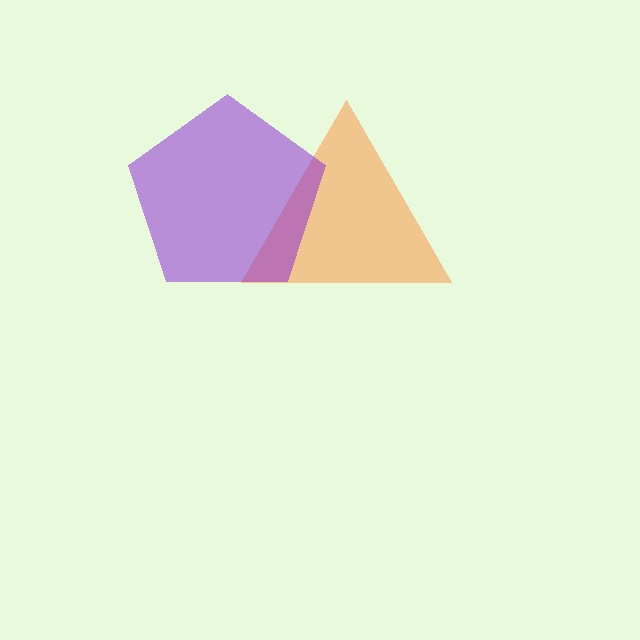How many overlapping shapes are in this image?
There are 2 overlapping shapes in the image.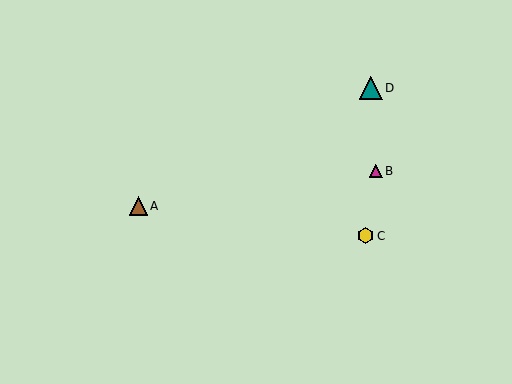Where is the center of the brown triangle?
The center of the brown triangle is at (138, 206).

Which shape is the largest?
The teal triangle (labeled D) is the largest.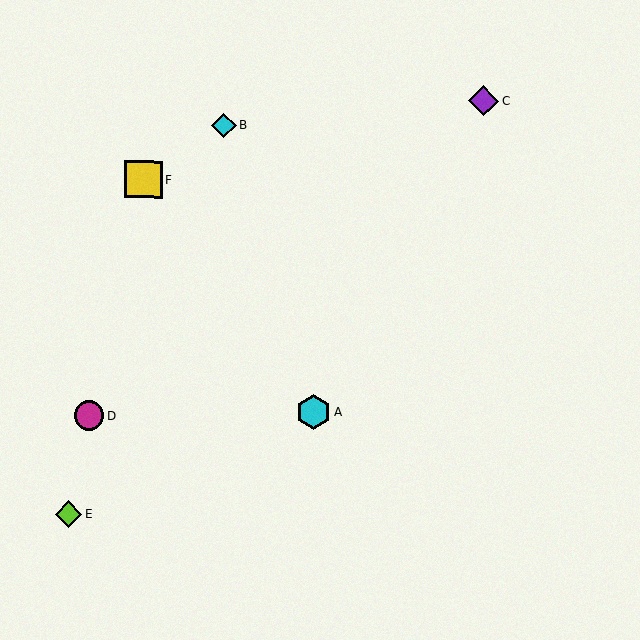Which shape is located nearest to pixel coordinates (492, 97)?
The purple diamond (labeled C) at (483, 101) is nearest to that location.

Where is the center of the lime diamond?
The center of the lime diamond is at (69, 514).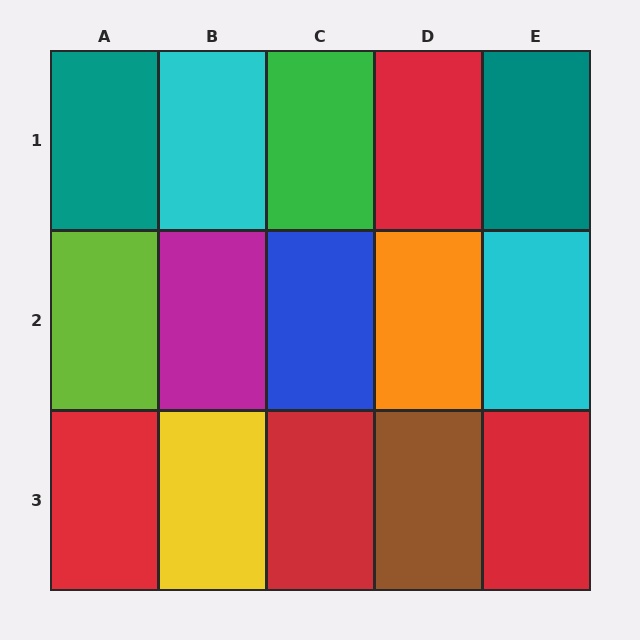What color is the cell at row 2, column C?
Blue.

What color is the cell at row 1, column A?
Teal.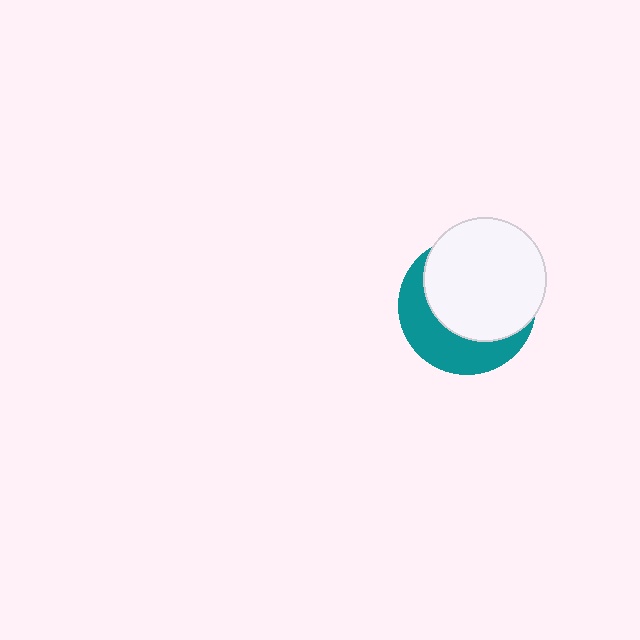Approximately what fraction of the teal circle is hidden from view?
Roughly 62% of the teal circle is hidden behind the white circle.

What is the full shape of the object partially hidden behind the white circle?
The partially hidden object is a teal circle.